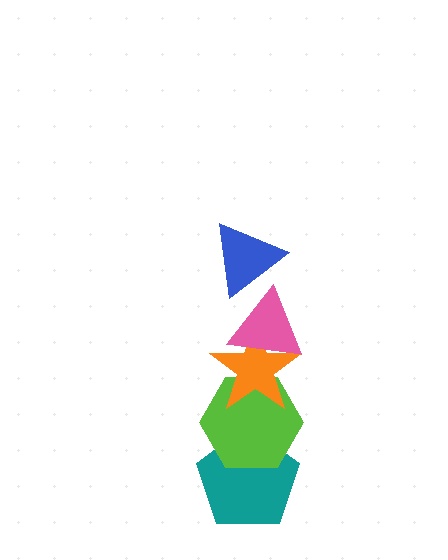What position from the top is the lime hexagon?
The lime hexagon is 4th from the top.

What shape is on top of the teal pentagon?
The lime hexagon is on top of the teal pentagon.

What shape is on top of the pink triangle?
The blue triangle is on top of the pink triangle.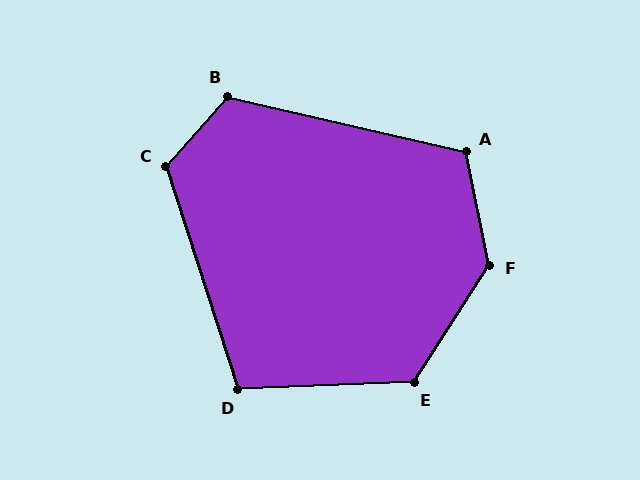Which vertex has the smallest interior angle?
D, at approximately 106 degrees.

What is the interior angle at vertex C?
Approximately 121 degrees (obtuse).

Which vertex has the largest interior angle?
F, at approximately 136 degrees.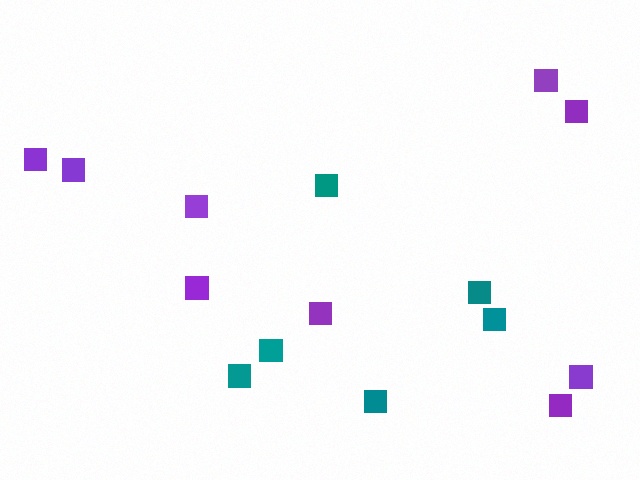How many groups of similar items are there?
There are 2 groups: one group of teal squares (6) and one group of purple squares (9).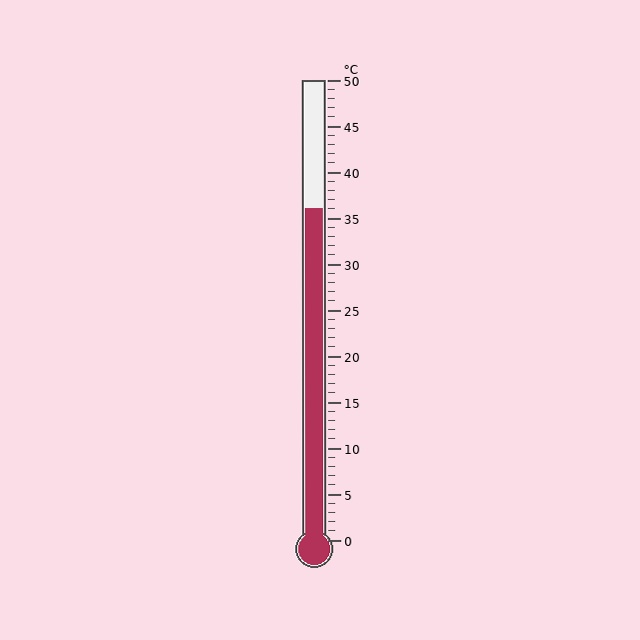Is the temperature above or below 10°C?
The temperature is above 10°C.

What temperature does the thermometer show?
The thermometer shows approximately 36°C.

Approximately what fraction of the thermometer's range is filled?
The thermometer is filled to approximately 70% of its range.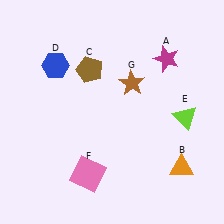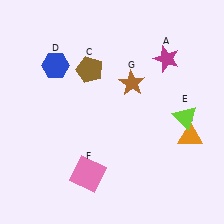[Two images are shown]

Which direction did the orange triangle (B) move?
The orange triangle (B) moved up.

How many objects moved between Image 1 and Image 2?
1 object moved between the two images.